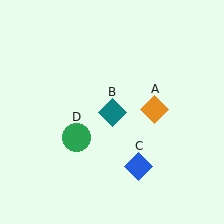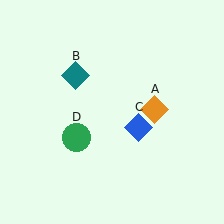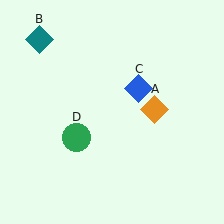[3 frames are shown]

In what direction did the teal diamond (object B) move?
The teal diamond (object B) moved up and to the left.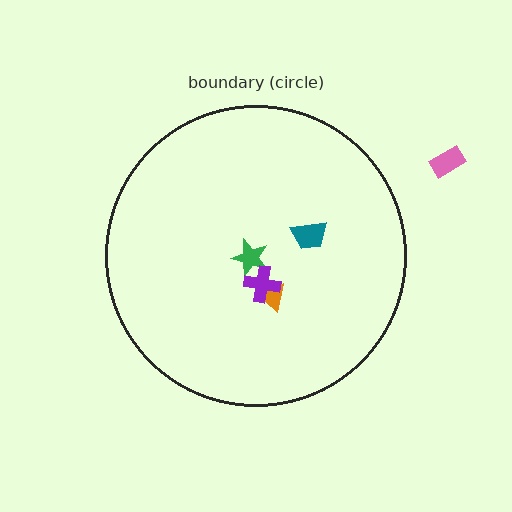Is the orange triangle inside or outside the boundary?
Inside.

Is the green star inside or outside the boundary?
Inside.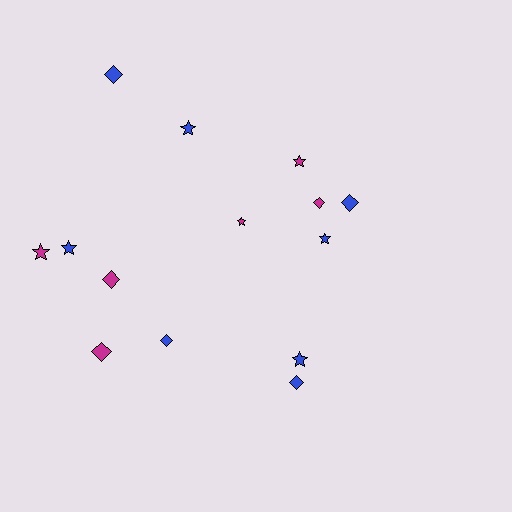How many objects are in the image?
There are 14 objects.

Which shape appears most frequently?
Diamond, with 7 objects.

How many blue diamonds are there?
There are 4 blue diamonds.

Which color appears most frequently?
Blue, with 8 objects.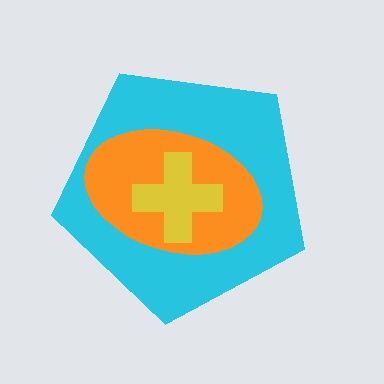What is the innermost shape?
The yellow cross.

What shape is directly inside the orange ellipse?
The yellow cross.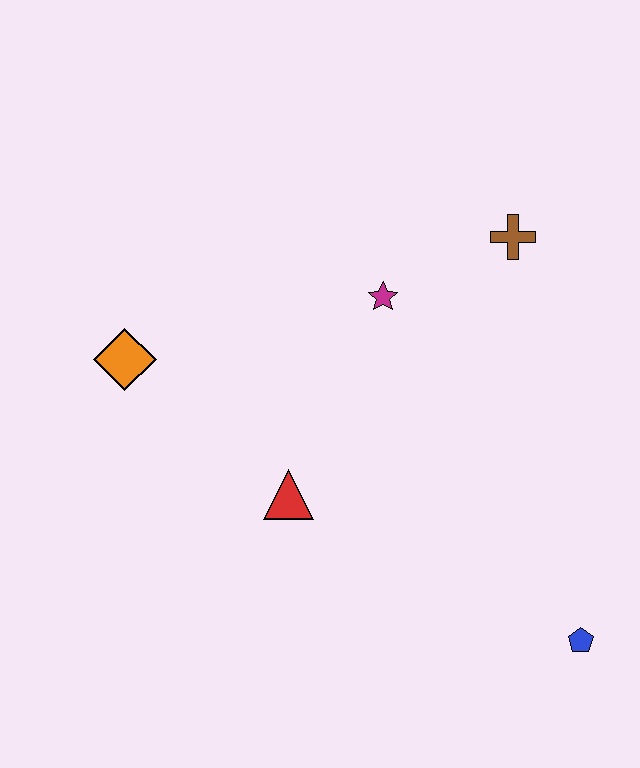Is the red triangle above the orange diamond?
No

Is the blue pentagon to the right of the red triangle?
Yes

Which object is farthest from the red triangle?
The brown cross is farthest from the red triangle.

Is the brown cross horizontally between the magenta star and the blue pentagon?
Yes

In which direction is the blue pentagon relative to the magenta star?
The blue pentagon is below the magenta star.